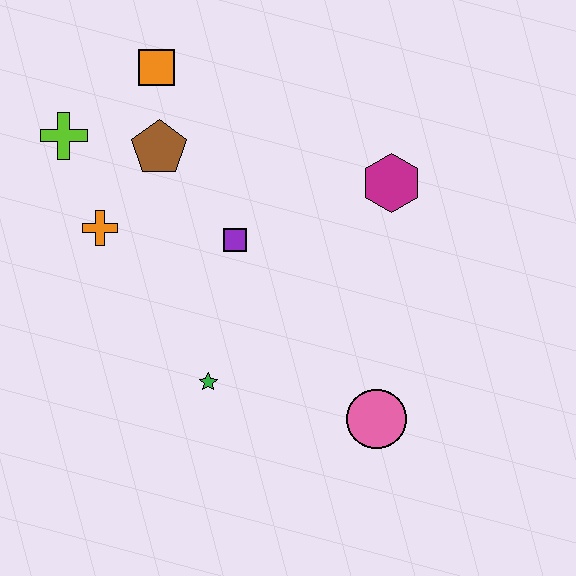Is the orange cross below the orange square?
Yes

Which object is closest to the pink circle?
The green star is closest to the pink circle.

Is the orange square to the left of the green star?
Yes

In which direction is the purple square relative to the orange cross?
The purple square is to the right of the orange cross.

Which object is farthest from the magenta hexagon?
The lime cross is farthest from the magenta hexagon.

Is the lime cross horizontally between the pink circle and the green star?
No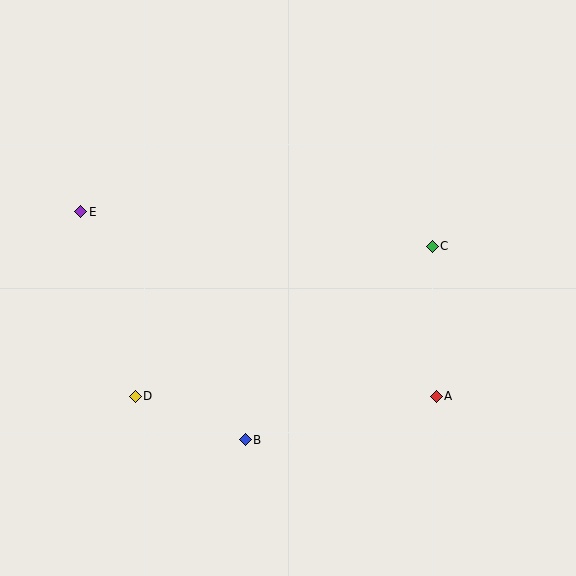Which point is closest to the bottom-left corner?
Point D is closest to the bottom-left corner.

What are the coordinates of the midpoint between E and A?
The midpoint between E and A is at (258, 304).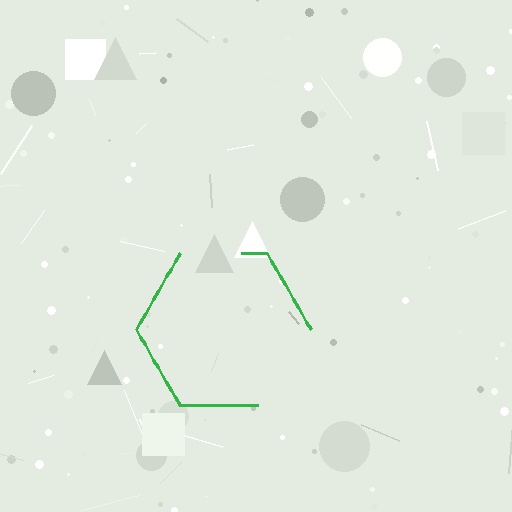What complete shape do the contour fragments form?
The contour fragments form a hexagon.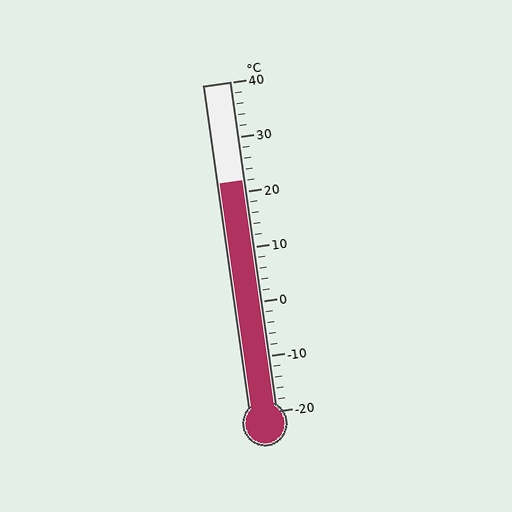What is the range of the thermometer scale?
The thermometer scale ranges from -20°C to 40°C.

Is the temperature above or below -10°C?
The temperature is above -10°C.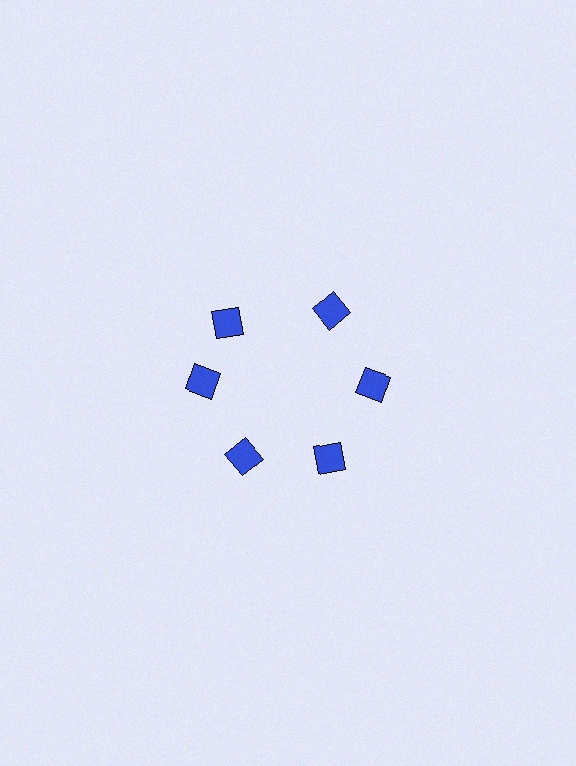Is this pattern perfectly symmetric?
No. The 6 blue diamonds are arranged in a ring, but one element near the 11 o'clock position is rotated out of alignment along the ring, breaking the 6-fold rotational symmetry.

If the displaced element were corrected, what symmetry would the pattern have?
It would have 6-fold rotational symmetry — the pattern would map onto itself every 60 degrees.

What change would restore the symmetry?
The symmetry would be restored by rotating it back into even spacing with its neighbors so that all 6 diamonds sit at equal angles and equal distance from the center.